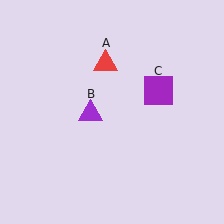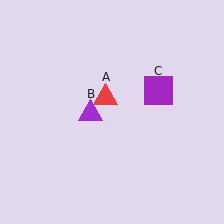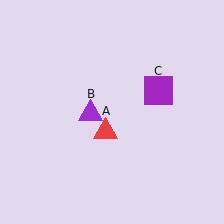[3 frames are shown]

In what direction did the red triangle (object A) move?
The red triangle (object A) moved down.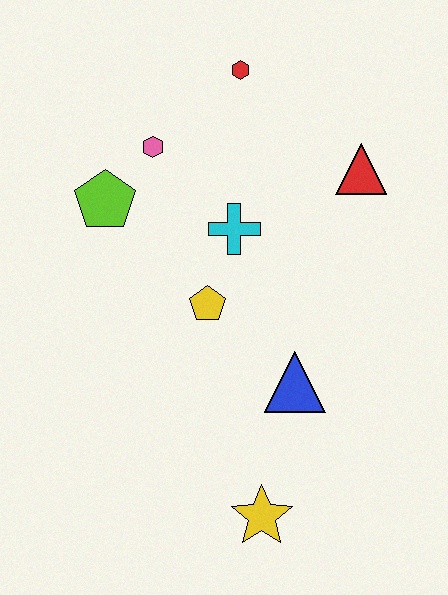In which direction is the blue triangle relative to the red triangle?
The blue triangle is below the red triangle.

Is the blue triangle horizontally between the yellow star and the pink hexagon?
No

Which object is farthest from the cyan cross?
The yellow star is farthest from the cyan cross.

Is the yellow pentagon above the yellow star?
Yes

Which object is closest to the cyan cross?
The yellow pentagon is closest to the cyan cross.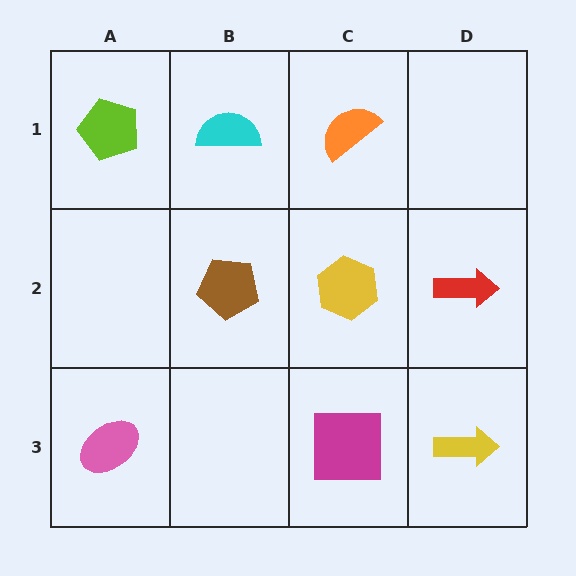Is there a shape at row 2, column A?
No, that cell is empty.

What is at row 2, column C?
A yellow hexagon.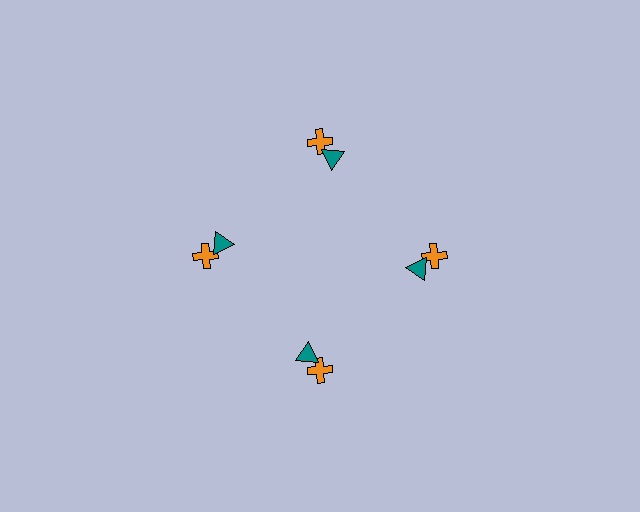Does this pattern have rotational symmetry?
Yes, this pattern has 4-fold rotational symmetry. It looks the same after rotating 90 degrees around the center.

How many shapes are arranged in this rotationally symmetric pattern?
There are 8 shapes, arranged in 4 groups of 2.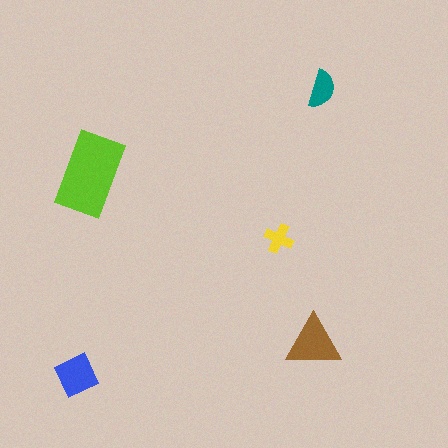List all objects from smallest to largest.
The yellow cross, the teal semicircle, the blue square, the brown triangle, the lime rectangle.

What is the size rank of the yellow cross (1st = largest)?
5th.